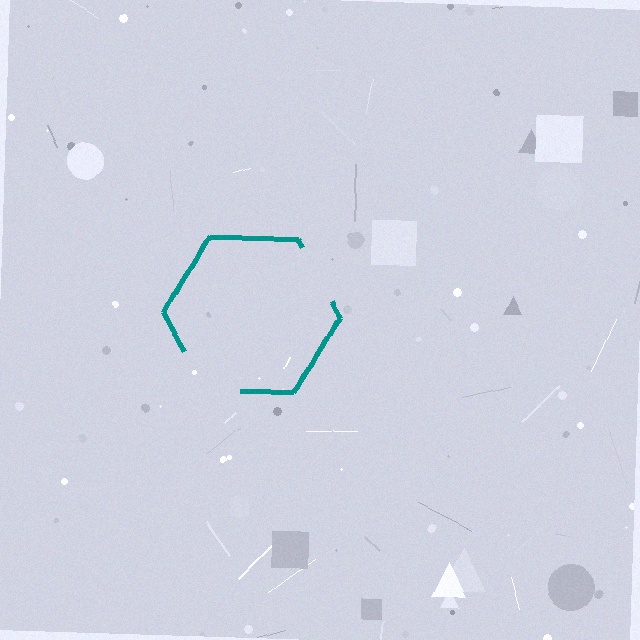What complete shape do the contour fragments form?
The contour fragments form a hexagon.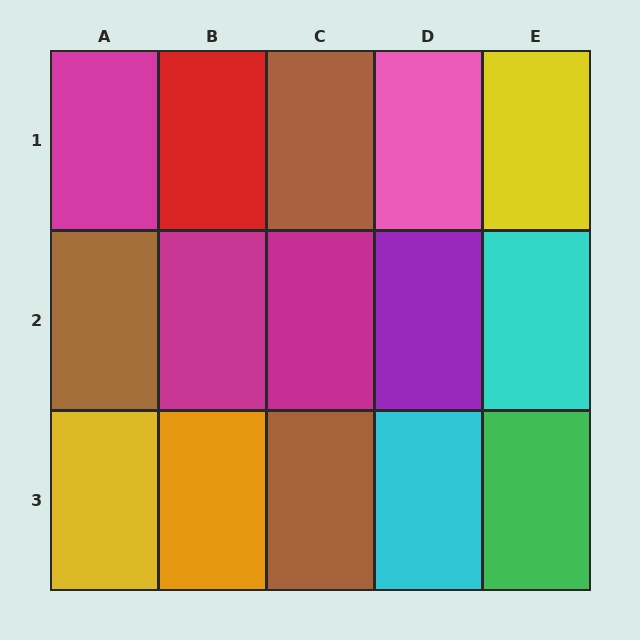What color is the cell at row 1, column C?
Brown.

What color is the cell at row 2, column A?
Brown.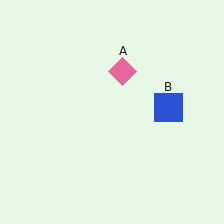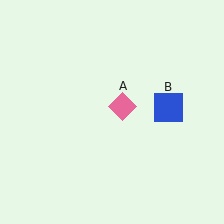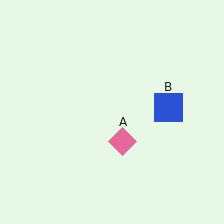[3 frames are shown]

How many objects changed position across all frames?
1 object changed position: pink diamond (object A).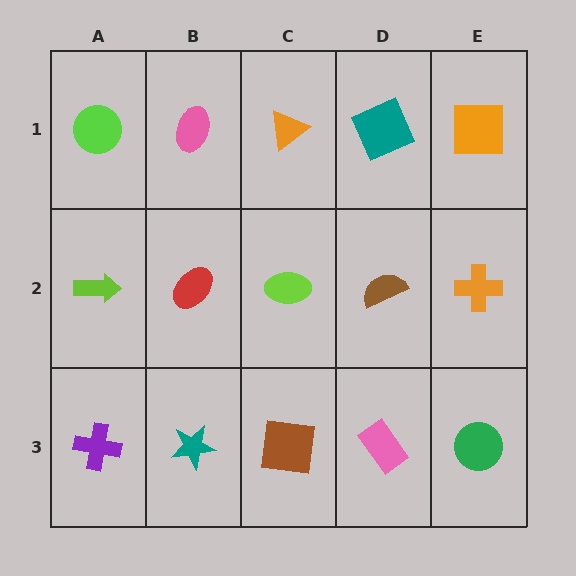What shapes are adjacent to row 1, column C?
A lime ellipse (row 2, column C), a pink ellipse (row 1, column B), a teal square (row 1, column D).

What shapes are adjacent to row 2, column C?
An orange triangle (row 1, column C), a brown square (row 3, column C), a red ellipse (row 2, column B), a brown semicircle (row 2, column D).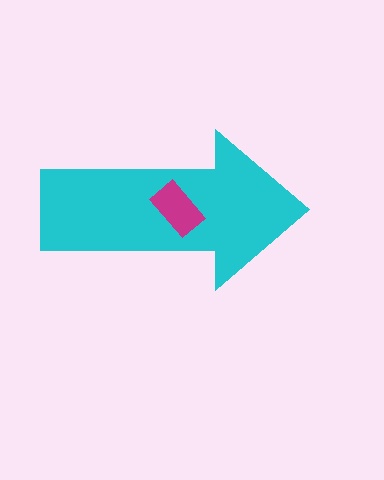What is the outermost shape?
The cyan arrow.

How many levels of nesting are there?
2.